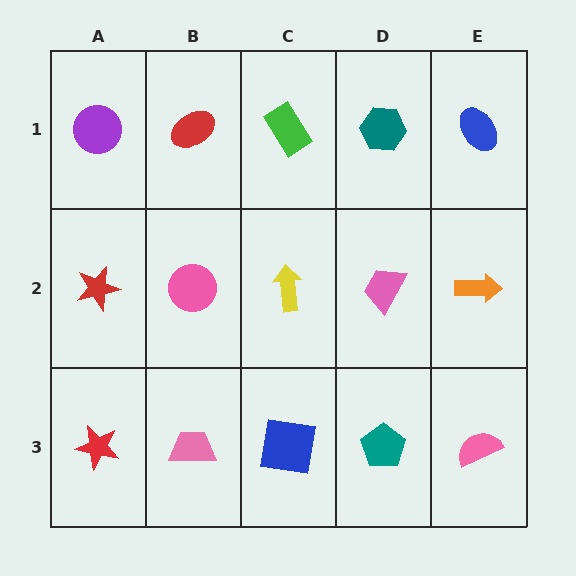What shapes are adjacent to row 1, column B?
A pink circle (row 2, column B), a purple circle (row 1, column A), a green rectangle (row 1, column C).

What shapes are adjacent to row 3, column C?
A yellow arrow (row 2, column C), a pink trapezoid (row 3, column B), a teal pentagon (row 3, column D).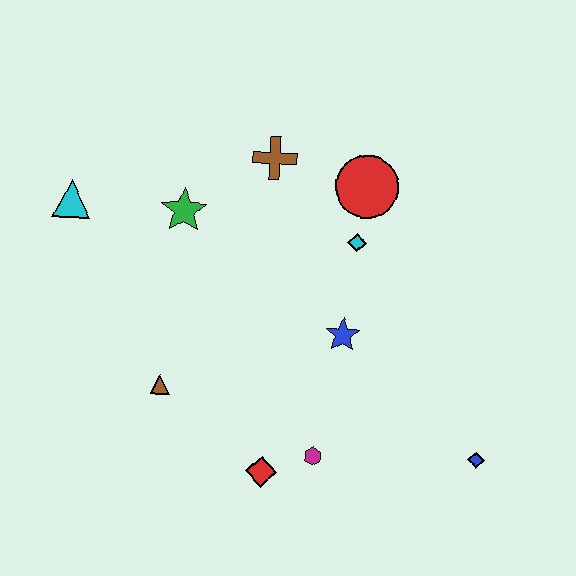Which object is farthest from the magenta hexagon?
The cyan triangle is farthest from the magenta hexagon.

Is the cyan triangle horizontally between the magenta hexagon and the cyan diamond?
No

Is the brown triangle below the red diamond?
No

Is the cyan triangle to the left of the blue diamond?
Yes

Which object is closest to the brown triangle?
The red diamond is closest to the brown triangle.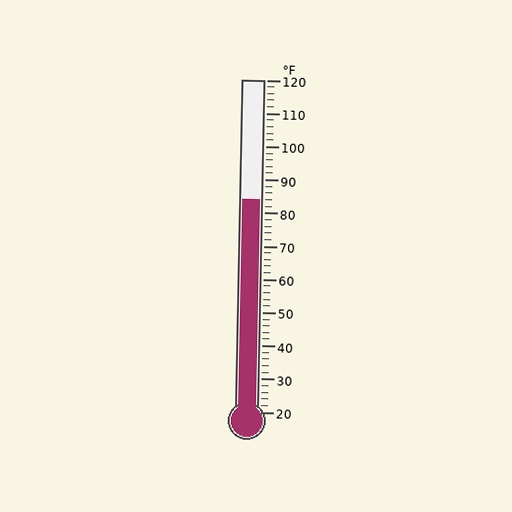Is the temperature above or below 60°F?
The temperature is above 60°F.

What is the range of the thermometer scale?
The thermometer scale ranges from 20°F to 120°F.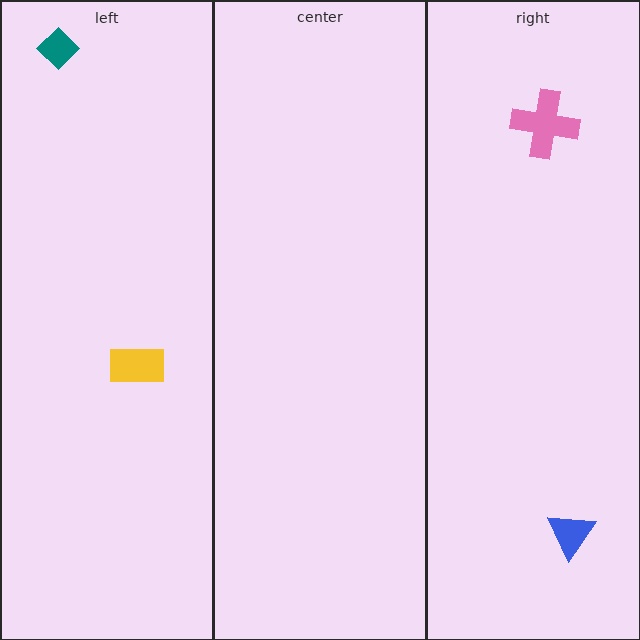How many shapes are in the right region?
2.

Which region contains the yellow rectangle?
The left region.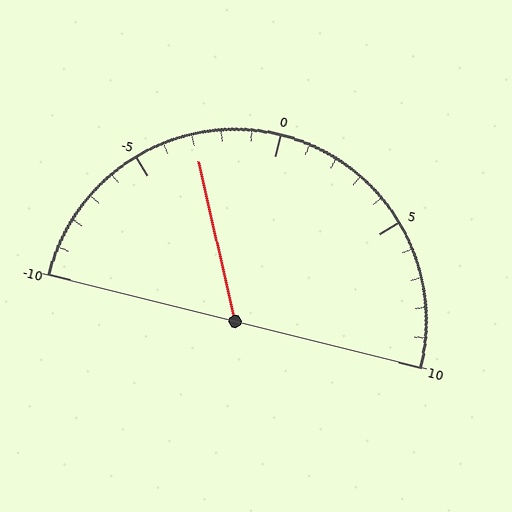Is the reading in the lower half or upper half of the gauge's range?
The reading is in the lower half of the range (-10 to 10).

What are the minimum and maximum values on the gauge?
The gauge ranges from -10 to 10.